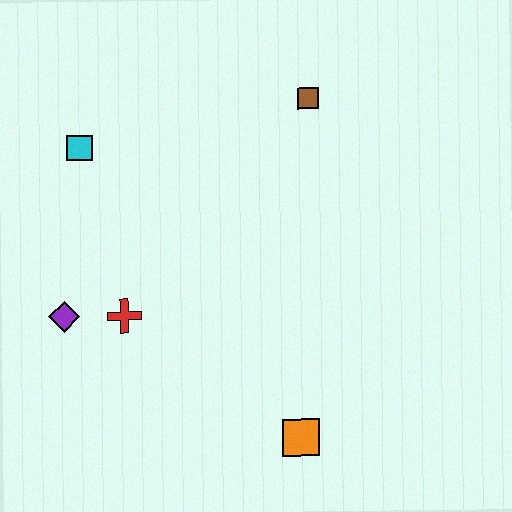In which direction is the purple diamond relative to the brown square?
The purple diamond is to the left of the brown square.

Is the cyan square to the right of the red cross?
No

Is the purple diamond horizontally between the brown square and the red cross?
No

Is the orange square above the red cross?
No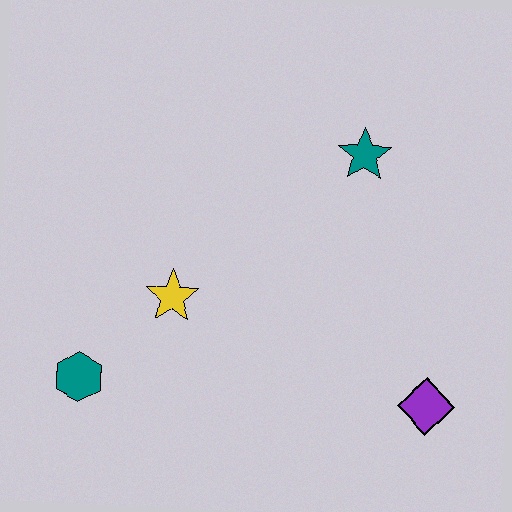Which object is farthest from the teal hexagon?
The teal star is farthest from the teal hexagon.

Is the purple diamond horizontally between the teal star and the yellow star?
No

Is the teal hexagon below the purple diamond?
No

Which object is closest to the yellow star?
The teal hexagon is closest to the yellow star.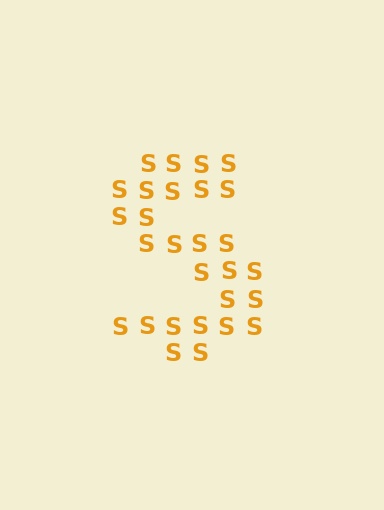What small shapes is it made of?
It is made of small letter S's.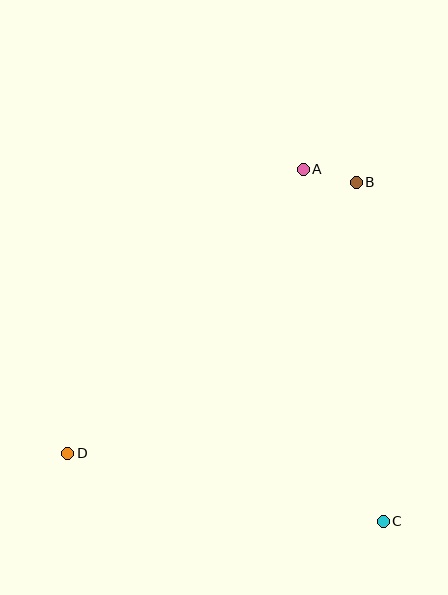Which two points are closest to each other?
Points A and B are closest to each other.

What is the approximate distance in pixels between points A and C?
The distance between A and C is approximately 361 pixels.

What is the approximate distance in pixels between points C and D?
The distance between C and D is approximately 323 pixels.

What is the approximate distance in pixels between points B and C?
The distance between B and C is approximately 340 pixels.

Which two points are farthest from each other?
Points B and D are farthest from each other.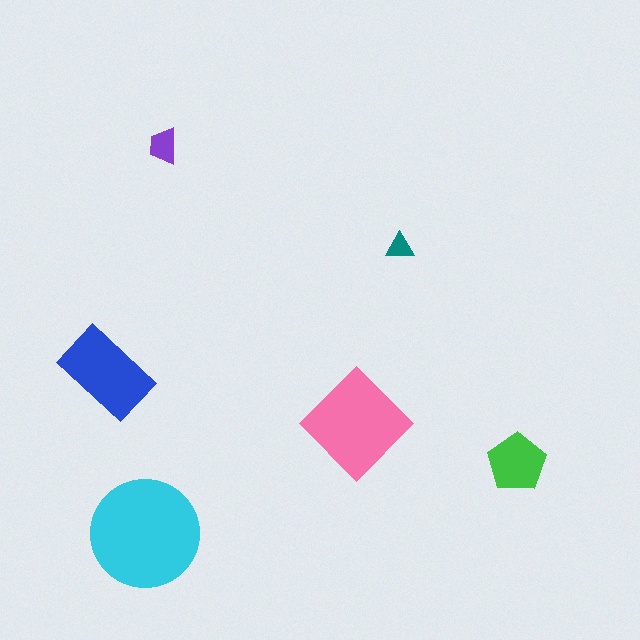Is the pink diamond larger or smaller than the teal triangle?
Larger.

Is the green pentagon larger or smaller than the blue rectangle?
Smaller.